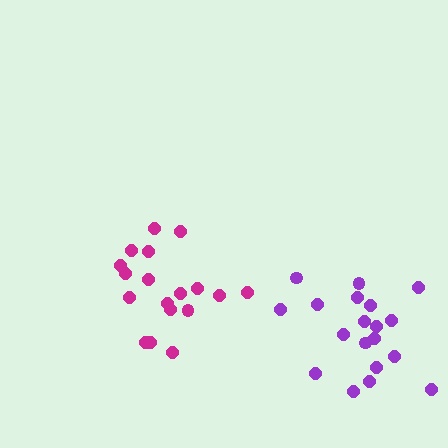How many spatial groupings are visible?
There are 2 spatial groupings.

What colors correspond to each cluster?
The clusters are colored: magenta, purple.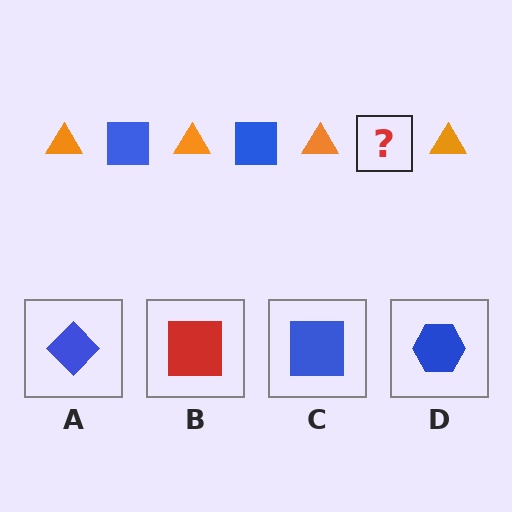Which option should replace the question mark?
Option C.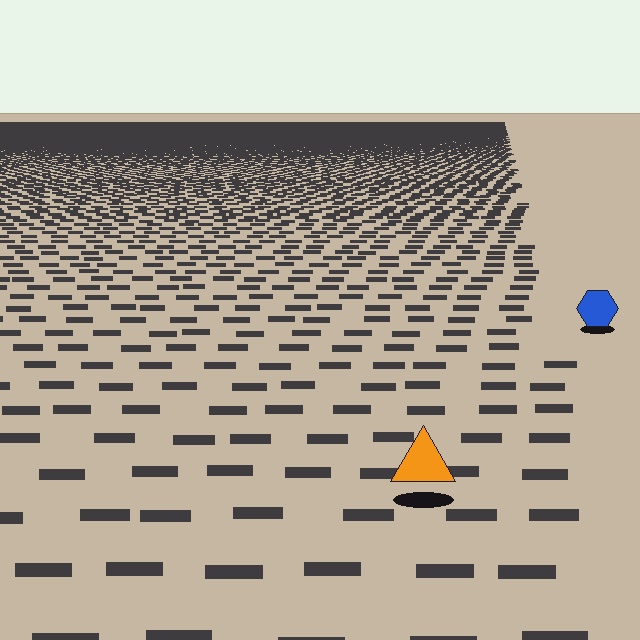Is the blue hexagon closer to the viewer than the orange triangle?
No. The orange triangle is closer — you can tell from the texture gradient: the ground texture is coarser near it.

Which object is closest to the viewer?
The orange triangle is closest. The texture marks near it are larger and more spread out.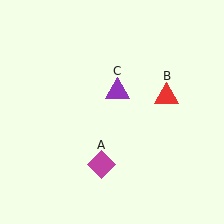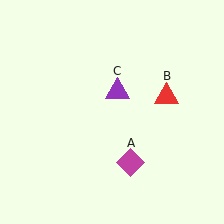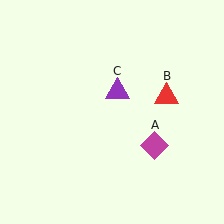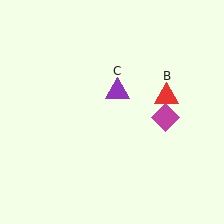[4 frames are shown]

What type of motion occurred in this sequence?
The magenta diamond (object A) rotated counterclockwise around the center of the scene.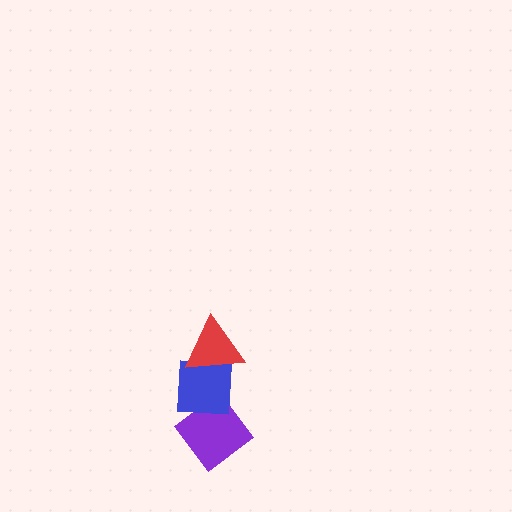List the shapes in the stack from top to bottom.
From top to bottom: the red triangle, the blue square, the purple diamond.